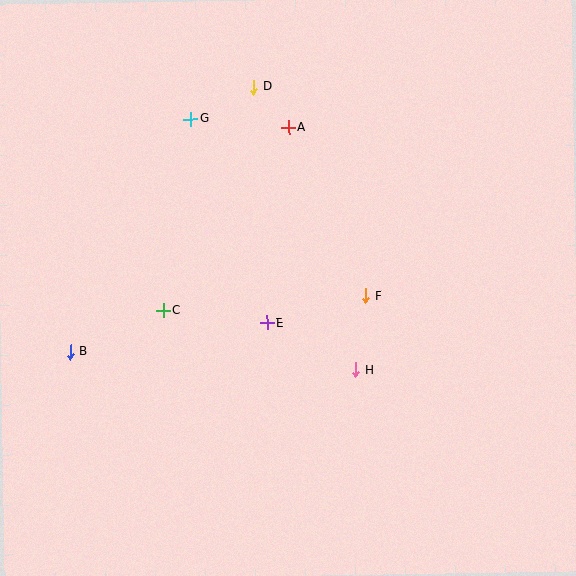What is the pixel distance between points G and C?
The distance between G and C is 193 pixels.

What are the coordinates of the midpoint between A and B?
The midpoint between A and B is at (180, 239).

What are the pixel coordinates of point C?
Point C is at (164, 310).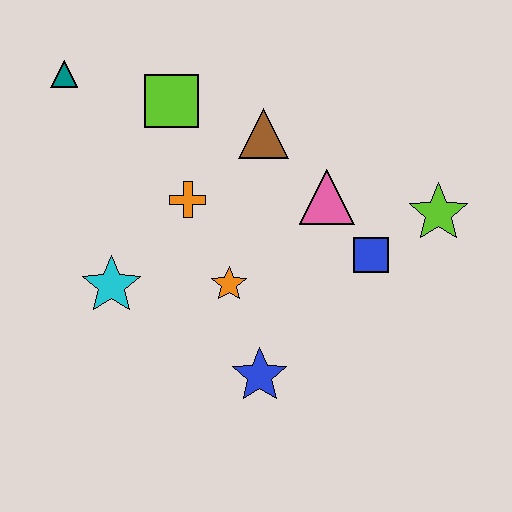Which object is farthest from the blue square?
The teal triangle is farthest from the blue square.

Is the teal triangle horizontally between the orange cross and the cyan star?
No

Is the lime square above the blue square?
Yes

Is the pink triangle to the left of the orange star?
No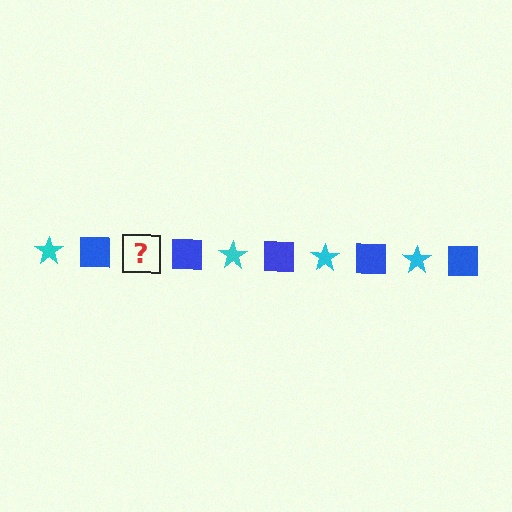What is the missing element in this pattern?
The missing element is a cyan star.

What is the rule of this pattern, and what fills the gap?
The rule is that the pattern alternates between cyan star and blue square. The gap should be filled with a cyan star.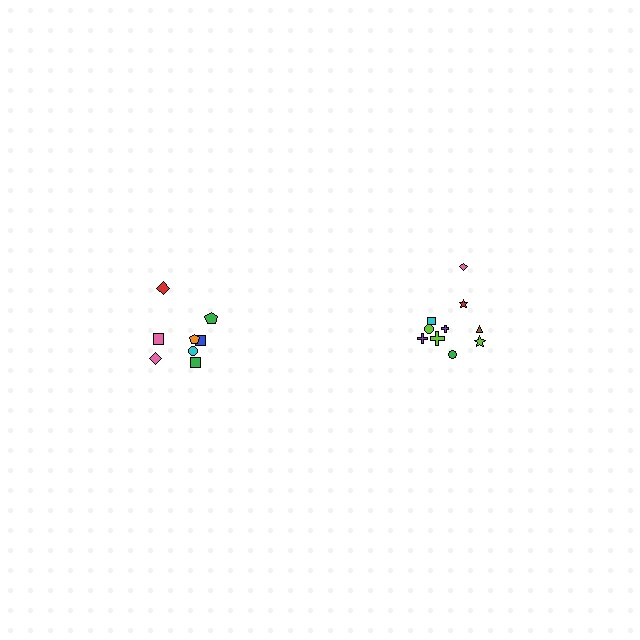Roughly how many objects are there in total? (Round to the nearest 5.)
Roughly 20 objects in total.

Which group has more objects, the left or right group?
The right group.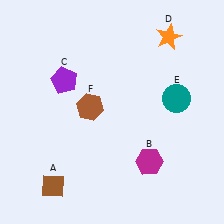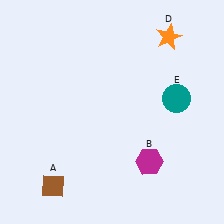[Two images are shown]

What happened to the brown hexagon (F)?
The brown hexagon (F) was removed in Image 2. It was in the top-left area of Image 1.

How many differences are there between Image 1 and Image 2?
There are 2 differences between the two images.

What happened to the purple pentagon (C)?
The purple pentagon (C) was removed in Image 2. It was in the top-left area of Image 1.